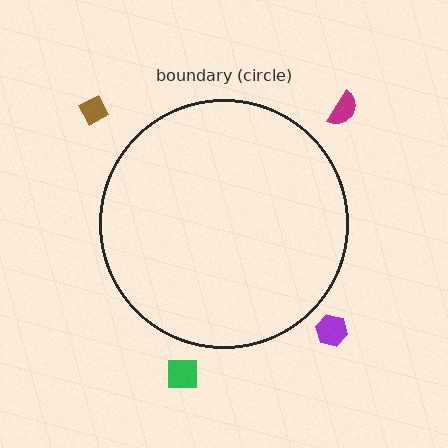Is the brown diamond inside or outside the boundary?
Outside.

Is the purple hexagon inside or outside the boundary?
Outside.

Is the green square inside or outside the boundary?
Outside.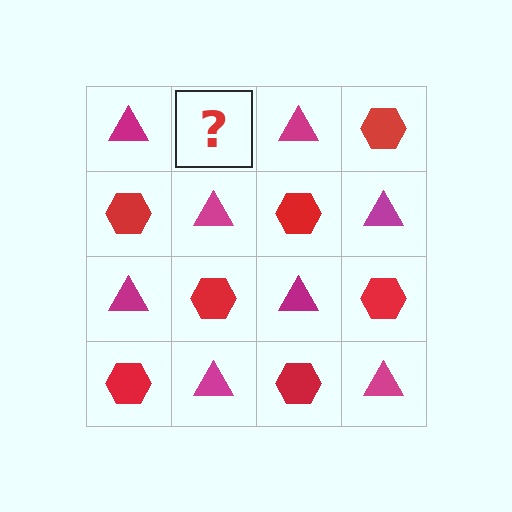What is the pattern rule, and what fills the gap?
The rule is that it alternates magenta triangle and red hexagon in a checkerboard pattern. The gap should be filled with a red hexagon.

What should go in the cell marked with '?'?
The missing cell should contain a red hexagon.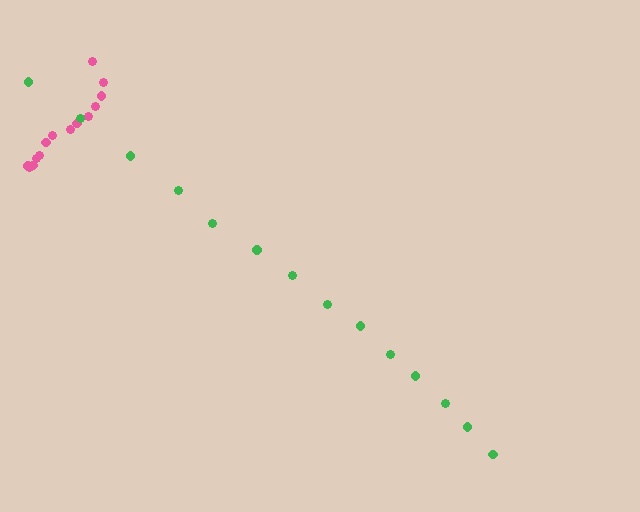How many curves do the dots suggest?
There are 2 distinct paths.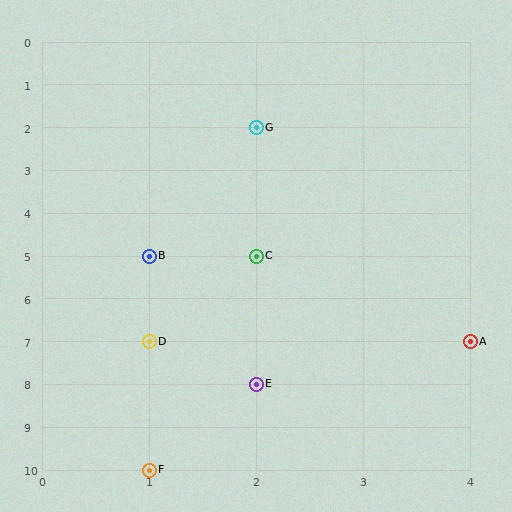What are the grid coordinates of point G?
Point G is at grid coordinates (2, 2).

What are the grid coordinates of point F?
Point F is at grid coordinates (1, 10).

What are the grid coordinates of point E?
Point E is at grid coordinates (2, 8).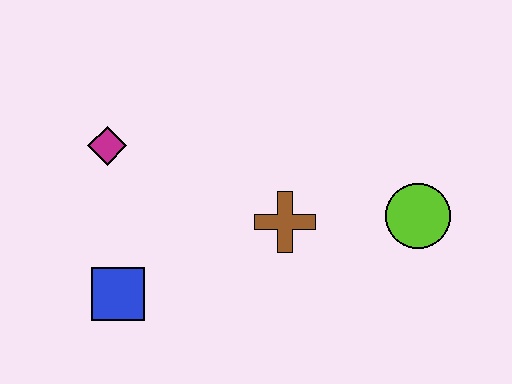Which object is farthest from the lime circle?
The magenta diamond is farthest from the lime circle.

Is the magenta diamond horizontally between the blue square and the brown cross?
No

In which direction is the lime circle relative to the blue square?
The lime circle is to the right of the blue square.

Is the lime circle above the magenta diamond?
No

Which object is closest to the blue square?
The magenta diamond is closest to the blue square.